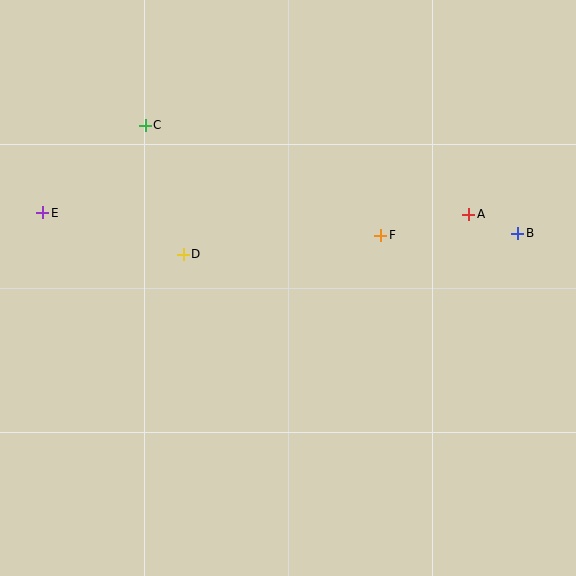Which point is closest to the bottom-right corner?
Point B is closest to the bottom-right corner.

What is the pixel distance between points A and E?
The distance between A and E is 426 pixels.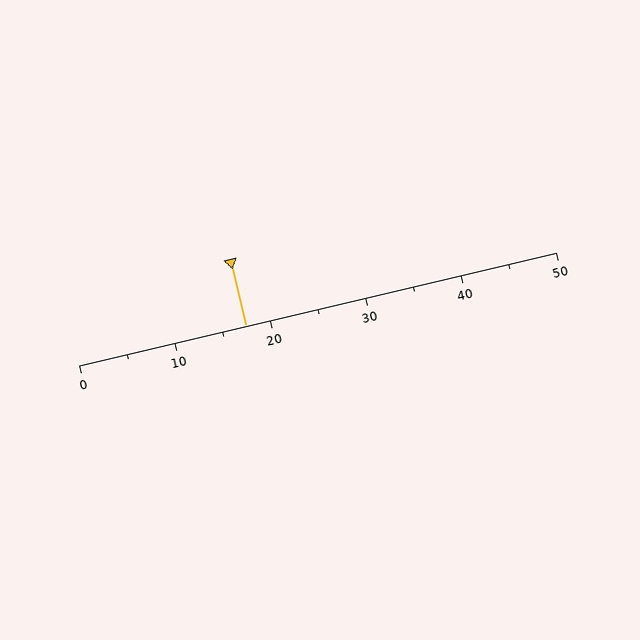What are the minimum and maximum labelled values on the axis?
The axis runs from 0 to 50.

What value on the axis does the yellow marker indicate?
The marker indicates approximately 17.5.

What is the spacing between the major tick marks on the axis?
The major ticks are spaced 10 apart.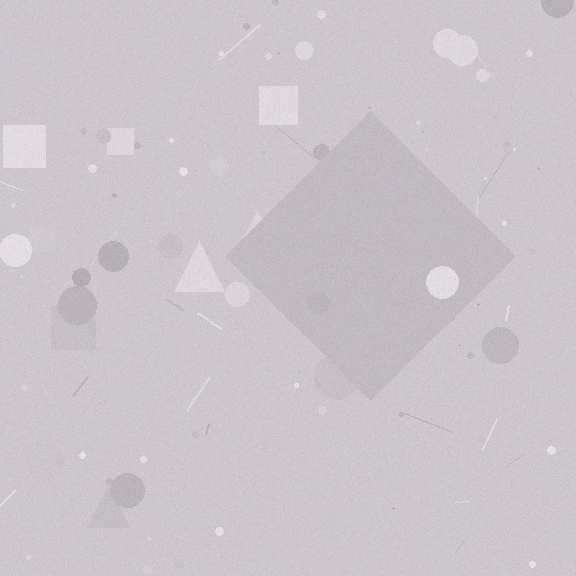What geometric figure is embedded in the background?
A diamond is embedded in the background.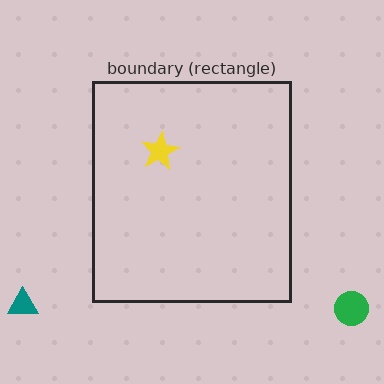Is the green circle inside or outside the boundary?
Outside.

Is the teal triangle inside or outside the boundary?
Outside.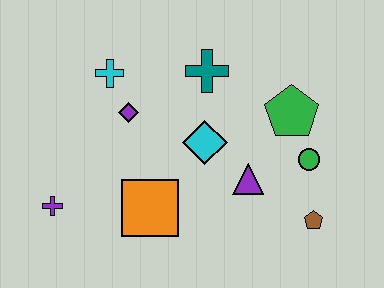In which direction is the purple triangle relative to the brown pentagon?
The purple triangle is to the left of the brown pentagon.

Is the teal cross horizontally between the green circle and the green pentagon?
No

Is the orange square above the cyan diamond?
No